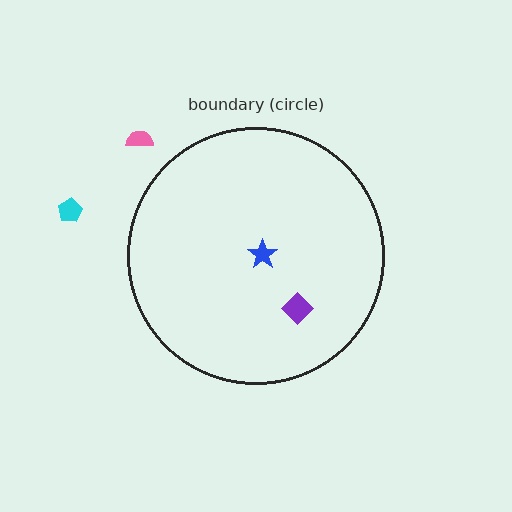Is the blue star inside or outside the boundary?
Inside.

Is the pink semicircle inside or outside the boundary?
Outside.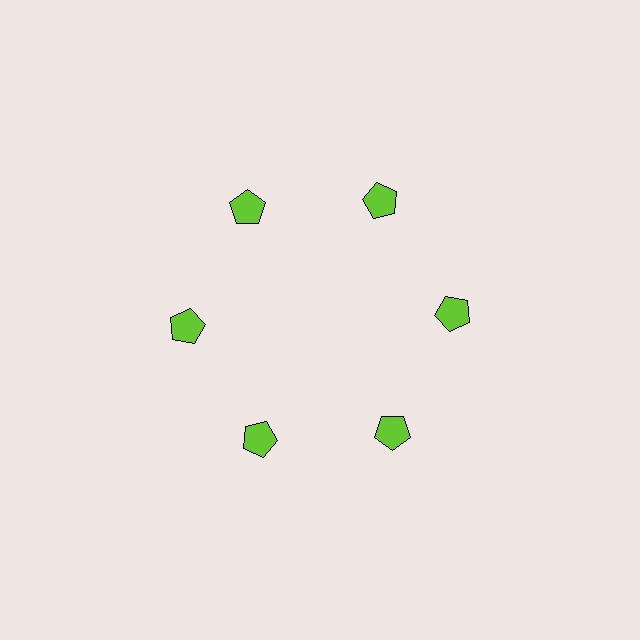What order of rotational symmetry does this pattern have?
This pattern has 6-fold rotational symmetry.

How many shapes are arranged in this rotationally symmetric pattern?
There are 6 shapes, arranged in 6 groups of 1.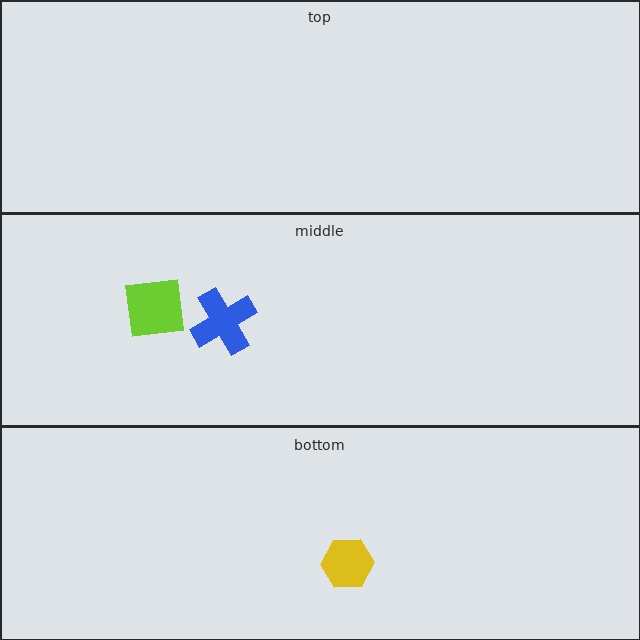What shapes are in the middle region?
The lime square, the blue cross.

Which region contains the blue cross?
The middle region.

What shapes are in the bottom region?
The yellow hexagon.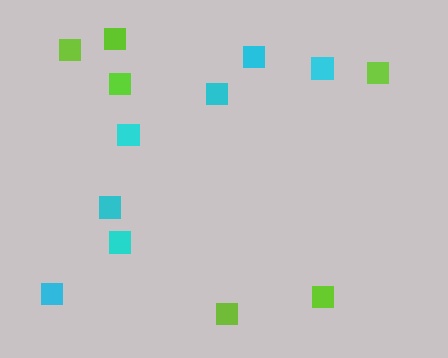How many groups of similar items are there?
There are 2 groups: one group of lime squares (6) and one group of cyan squares (7).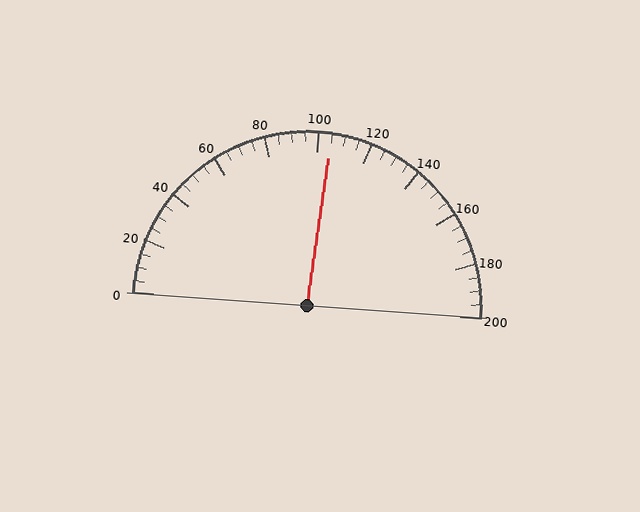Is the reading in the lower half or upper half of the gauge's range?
The reading is in the upper half of the range (0 to 200).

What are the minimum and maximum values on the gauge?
The gauge ranges from 0 to 200.